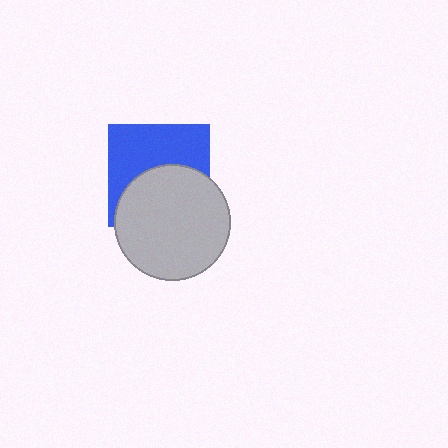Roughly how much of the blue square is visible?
About half of it is visible (roughly 51%).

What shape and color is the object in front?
The object in front is a light gray circle.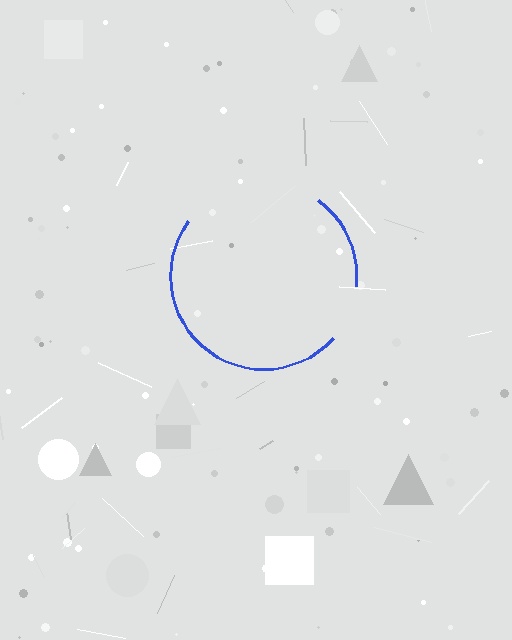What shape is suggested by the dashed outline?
The dashed outline suggests a circle.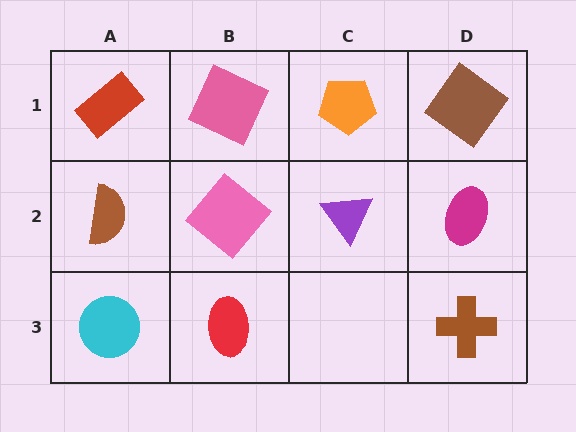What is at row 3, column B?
A red ellipse.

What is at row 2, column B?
A pink diamond.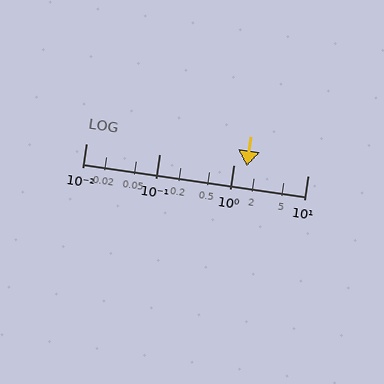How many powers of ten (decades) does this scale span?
The scale spans 3 decades, from 0.01 to 10.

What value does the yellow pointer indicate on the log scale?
The pointer indicates approximately 1.5.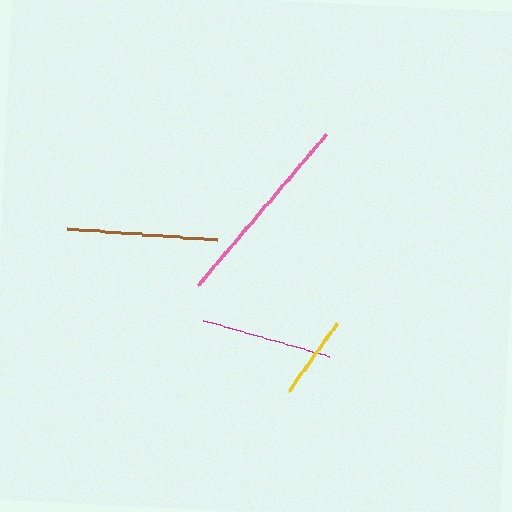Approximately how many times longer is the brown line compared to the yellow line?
The brown line is approximately 1.8 times the length of the yellow line.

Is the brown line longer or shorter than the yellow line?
The brown line is longer than the yellow line.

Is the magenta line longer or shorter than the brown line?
The brown line is longer than the magenta line.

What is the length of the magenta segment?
The magenta segment is approximately 132 pixels long.